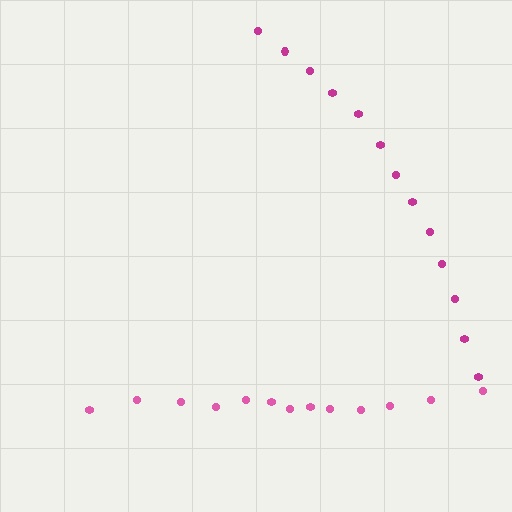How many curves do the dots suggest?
There are 2 distinct paths.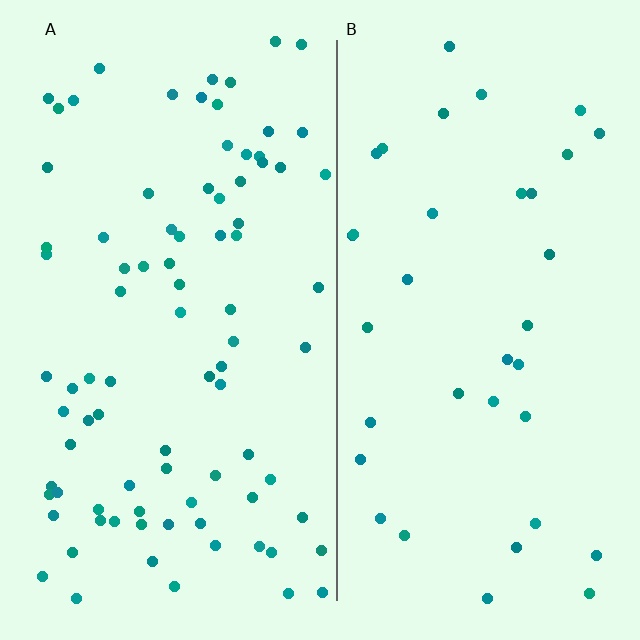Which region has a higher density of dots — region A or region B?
A (the left).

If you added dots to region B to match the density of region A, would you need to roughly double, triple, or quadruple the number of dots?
Approximately double.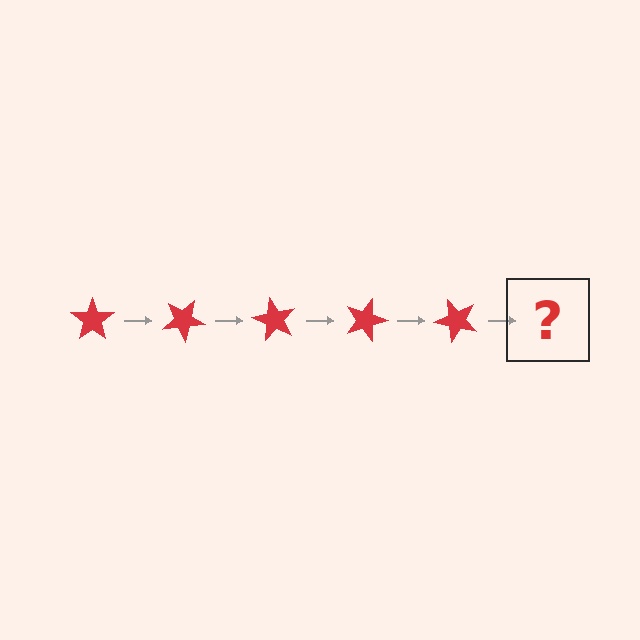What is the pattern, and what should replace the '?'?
The pattern is that the star rotates 30 degrees each step. The '?' should be a red star rotated 150 degrees.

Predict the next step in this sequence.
The next step is a red star rotated 150 degrees.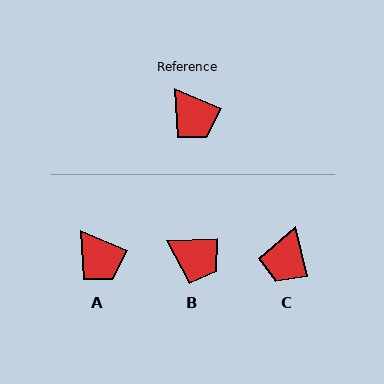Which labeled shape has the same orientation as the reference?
A.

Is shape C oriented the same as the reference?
No, it is off by about 53 degrees.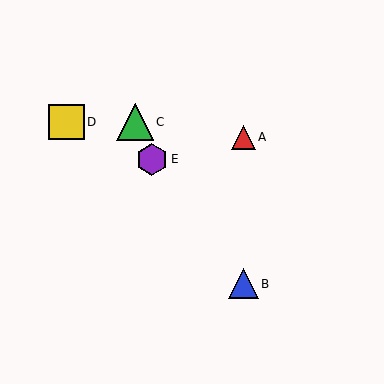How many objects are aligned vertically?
2 objects (A, B) are aligned vertically.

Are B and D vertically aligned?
No, B is at x≈243 and D is at x≈67.